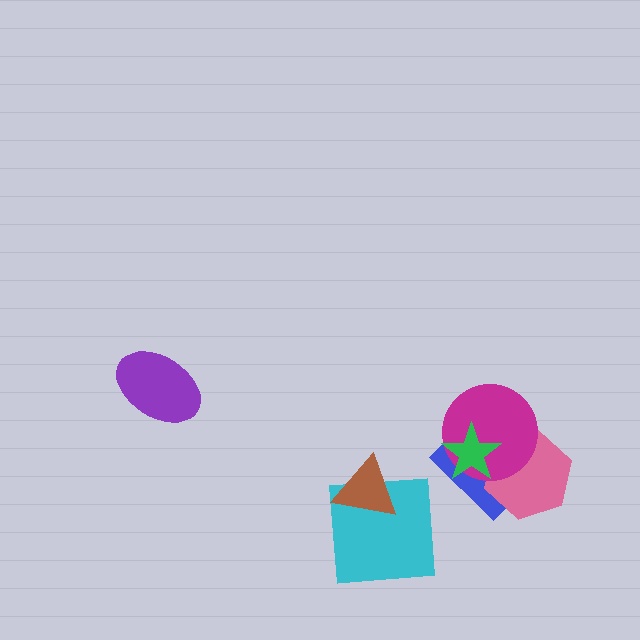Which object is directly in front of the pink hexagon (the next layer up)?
The magenta circle is directly in front of the pink hexagon.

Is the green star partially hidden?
No, no other shape covers it.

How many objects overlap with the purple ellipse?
0 objects overlap with the purple ellipse.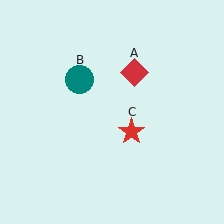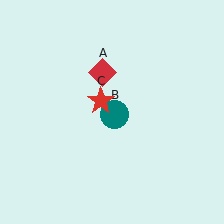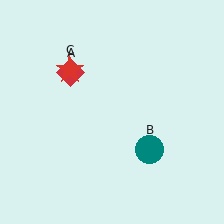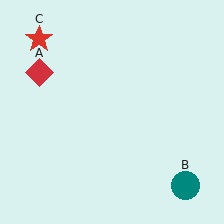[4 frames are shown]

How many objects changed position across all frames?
3 objects changed position: red diamond (object A), teal circle (object B), red star (object C).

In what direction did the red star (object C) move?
The red star (object C) moved up and to the left.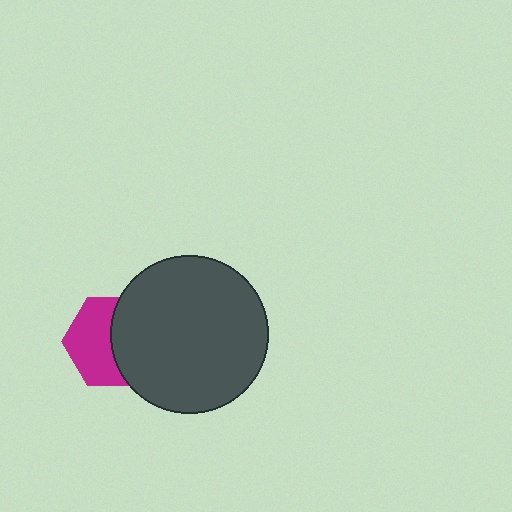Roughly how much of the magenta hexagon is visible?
About half of it is visible (roughly 52%).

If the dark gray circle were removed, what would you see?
You would see the complete magenta hexagon.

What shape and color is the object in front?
The object in front is a dark gray circle.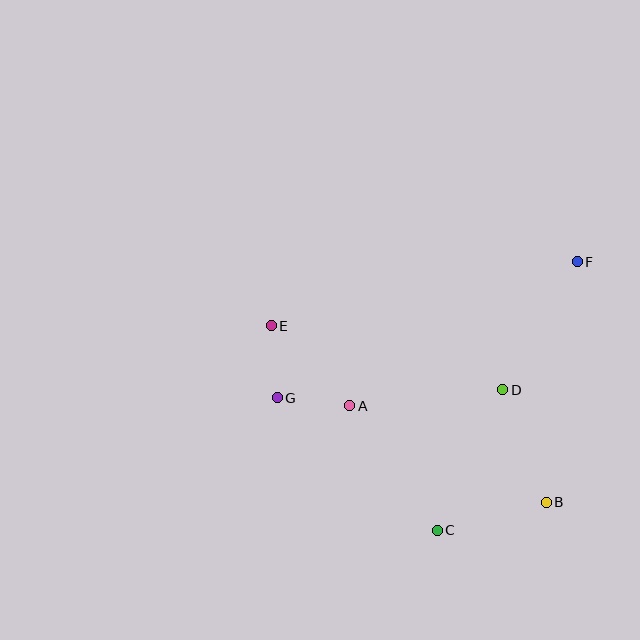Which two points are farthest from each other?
Points F and G are farthest from each other.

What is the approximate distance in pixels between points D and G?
The distance between D and G is approximately 226 pixels.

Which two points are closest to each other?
Points E and G are closest to each other.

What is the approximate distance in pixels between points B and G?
The distance between B and G is approximately 288 pixels.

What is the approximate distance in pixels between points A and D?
The distance between A and D is approximately 154 pixels.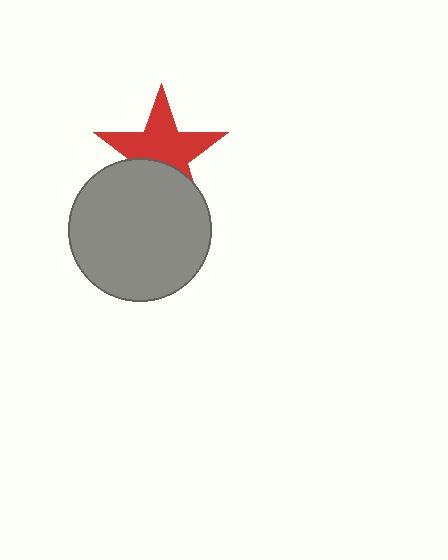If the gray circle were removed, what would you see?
You would see the complete red star.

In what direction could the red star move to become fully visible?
The red star could move up. That would shift it out from behind the gray circle entirely.